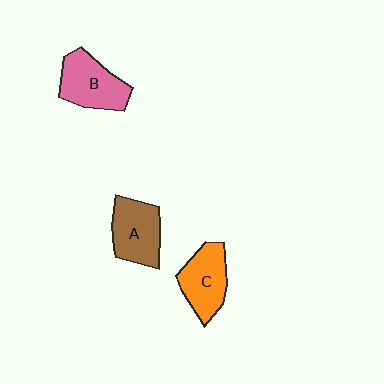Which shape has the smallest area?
Shape C (orange).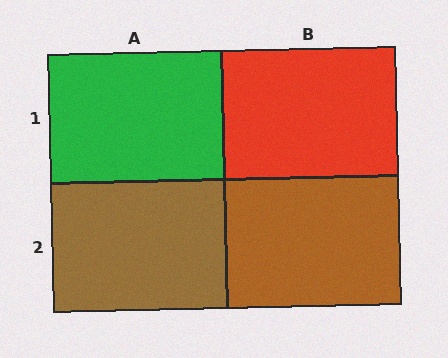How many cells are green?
1 cell is green.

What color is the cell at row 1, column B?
Red.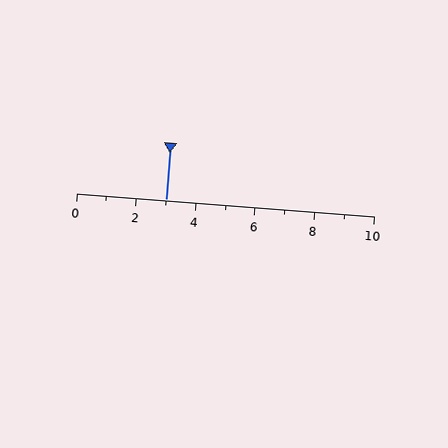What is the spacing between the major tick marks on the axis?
The major ticks are spaced 2 apart.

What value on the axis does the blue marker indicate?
The marker indicates approximately 3.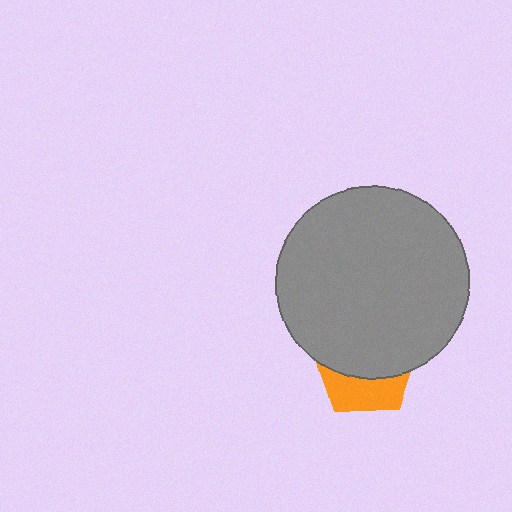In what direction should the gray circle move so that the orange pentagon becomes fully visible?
The gray circle should move up. That is the shortest direction to clear the overlap and leave the orange pentagon fully visible.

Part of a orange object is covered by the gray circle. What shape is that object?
It is a pentagon.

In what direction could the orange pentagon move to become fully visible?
The orange pentagon could move down. That would shift it out from behind the gray circle entirely.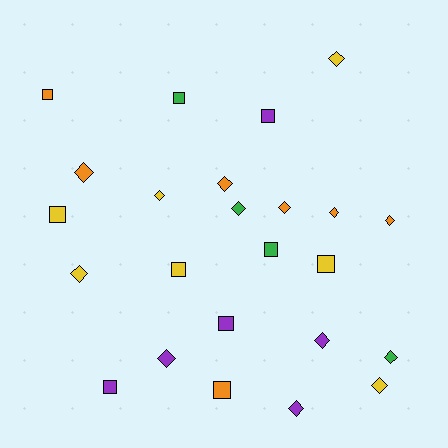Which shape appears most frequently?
Diamond, with 14 objects.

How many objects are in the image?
There are 24 objects.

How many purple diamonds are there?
There are 3 purple diamonds.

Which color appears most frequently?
Orange, with 7 objects.